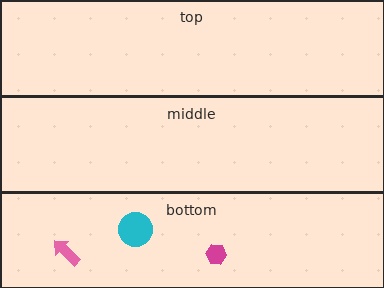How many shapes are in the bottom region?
3.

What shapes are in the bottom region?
The magenta hexagon, the pink arrow, the cyan circle.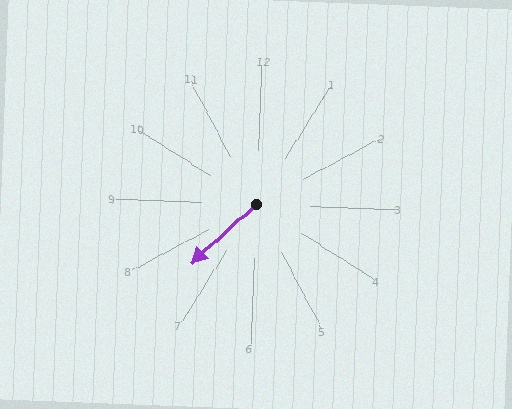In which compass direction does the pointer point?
Southwest.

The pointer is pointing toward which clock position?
Roughly 8 o'clock.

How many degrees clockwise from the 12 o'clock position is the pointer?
Approximately 226 degrees.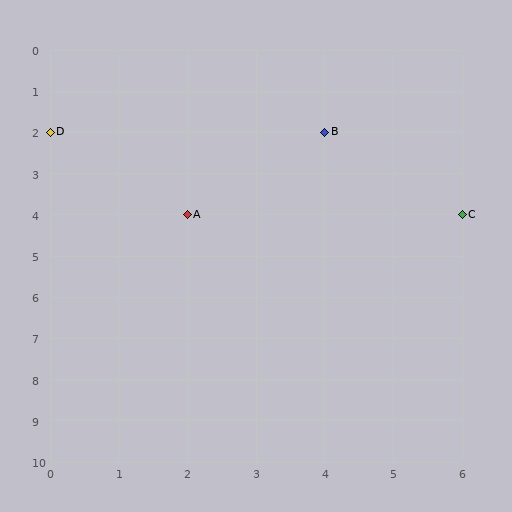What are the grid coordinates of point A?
Point A is at grid coordinates (2, 4).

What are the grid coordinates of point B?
Point B is at grid coordinates (4, 2).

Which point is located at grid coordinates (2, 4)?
Point A is at (2, 4).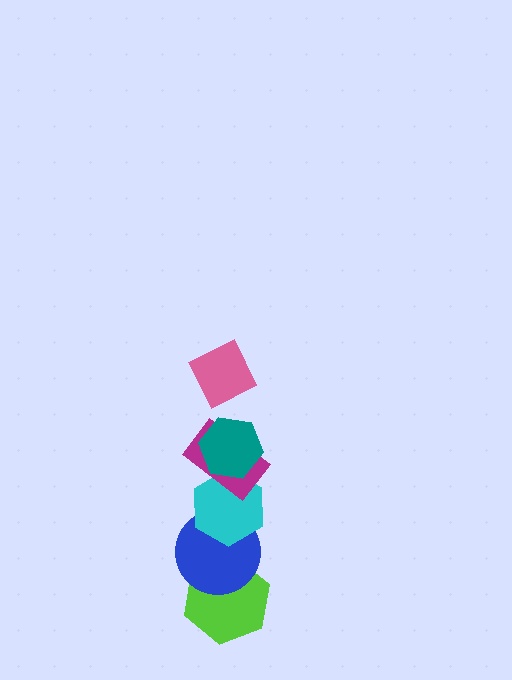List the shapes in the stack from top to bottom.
From top to bottom: the pink diamond, the teal hexagon, the magenta rectangle, the cyan hexagon, the blue circle, the lime hexagon.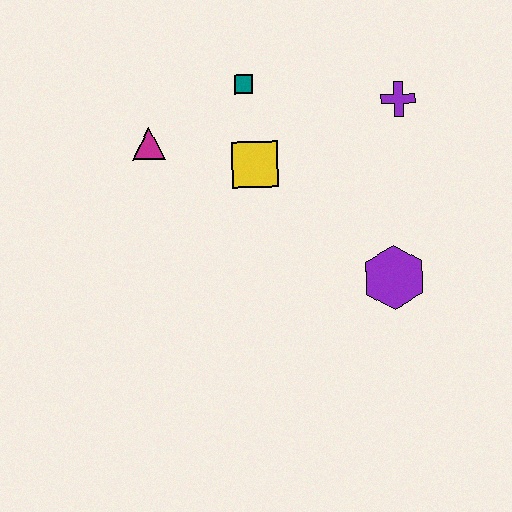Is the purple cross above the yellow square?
Yes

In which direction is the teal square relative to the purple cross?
The teal square is to the left of the purple cross.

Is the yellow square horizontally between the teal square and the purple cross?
Yes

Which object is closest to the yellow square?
The teal square is closest to the yellow square.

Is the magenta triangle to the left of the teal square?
Yes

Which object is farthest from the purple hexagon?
The magenta triangle is farthest from the purple hexagon.